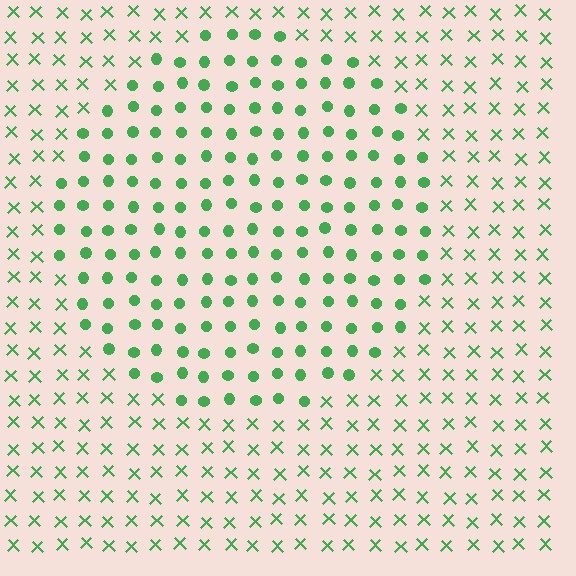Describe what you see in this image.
The image is filled with small green elements arranged in a uniform grid. A circle-shaped region contains circles, while the surrounding area contains X marks. The boundary is defined purely by the change in element shape.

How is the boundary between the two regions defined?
The boundary is defined by a change in element shape: circles inside vs. X marks outside. All elements share the same color and spacing.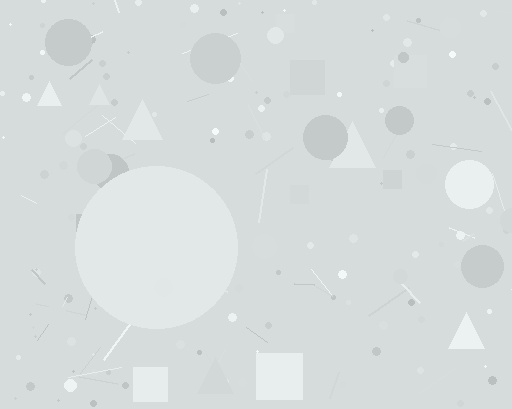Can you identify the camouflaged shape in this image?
The camouflaged shape is a circle.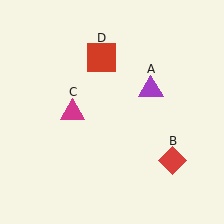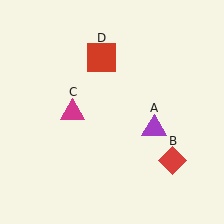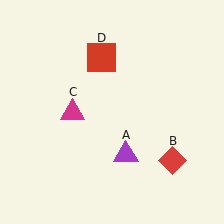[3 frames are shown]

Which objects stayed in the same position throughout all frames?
Red diamond (object B) and magenta triangle (object C) and red square (object D) remained stationary.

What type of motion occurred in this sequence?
The purple triangle (object A) rotated clockwise around the center of the scene.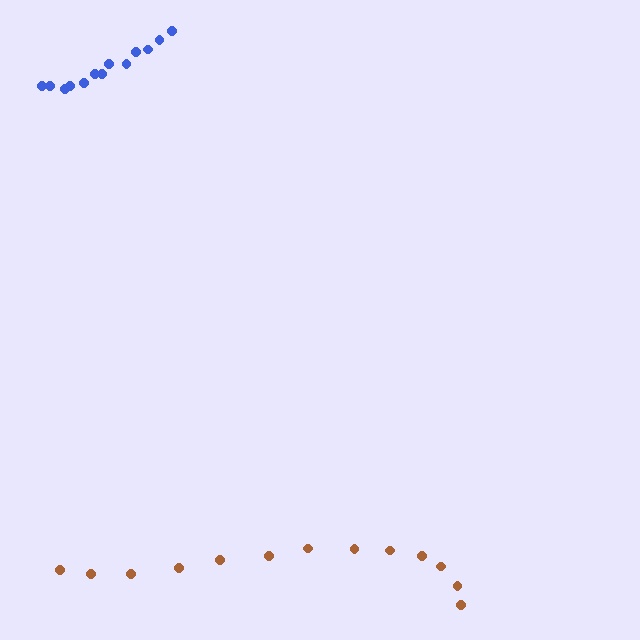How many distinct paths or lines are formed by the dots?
There are 2 distinct paths.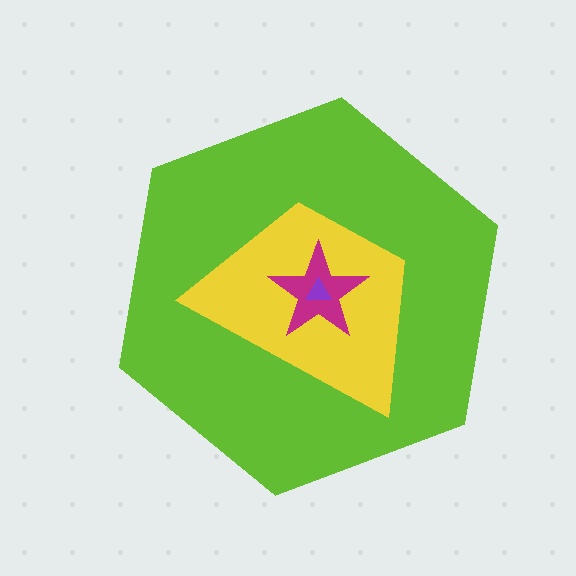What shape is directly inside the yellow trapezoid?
The magenta star.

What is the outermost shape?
The lime hexagon.